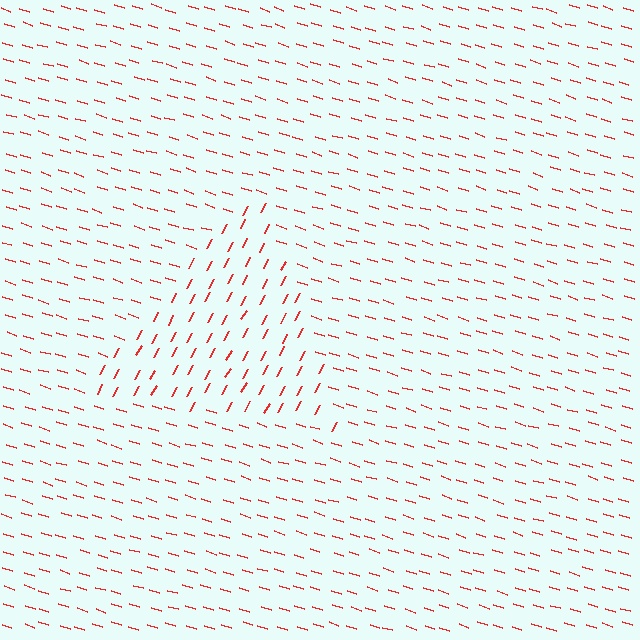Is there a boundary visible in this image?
Yes, there is a texture boundary formed by a change in line orientation.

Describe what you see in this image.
The image is filled with small red line segments. A triangle region in the image has lines oriented differently from the surrounding lines, creating a visible texture boundary.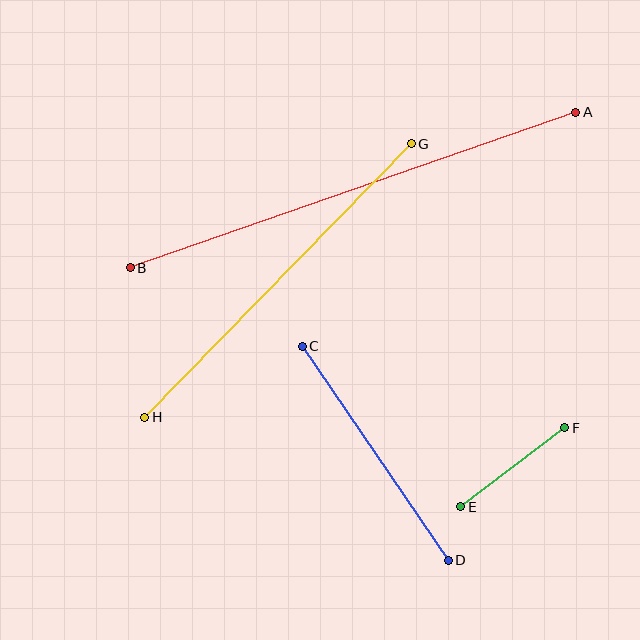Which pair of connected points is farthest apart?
Points A and B are farthest apart.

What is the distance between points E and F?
The distance is approximately 130 pixels.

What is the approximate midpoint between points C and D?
The midpoint is at approximately (375, 453) pixels.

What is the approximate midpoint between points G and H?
The midpoint is at approximately (278, 281) pixels.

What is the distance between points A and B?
The distance is approximately 472 pixels.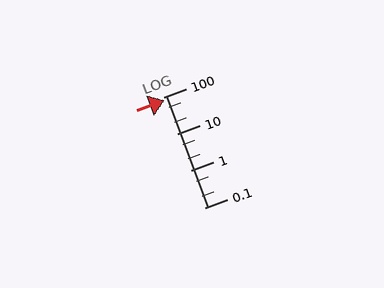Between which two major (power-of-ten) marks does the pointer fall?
The pointer is between 10 and 100.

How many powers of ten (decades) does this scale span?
The scale spans 3 decades, from 0.1 to 100.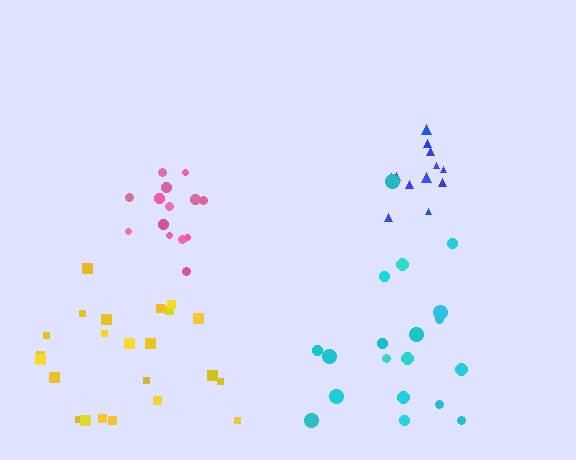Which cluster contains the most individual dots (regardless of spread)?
Yellow (23).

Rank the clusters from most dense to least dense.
blue, pink, yellow, cyan.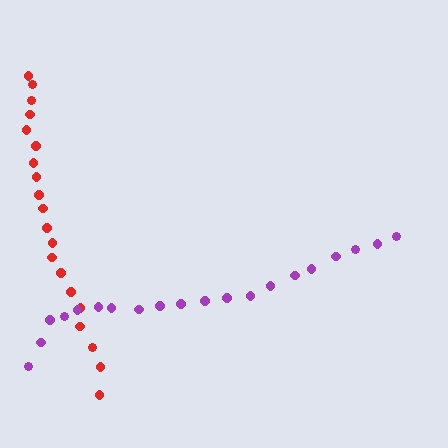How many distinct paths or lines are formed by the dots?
There are 2 distinct paths.